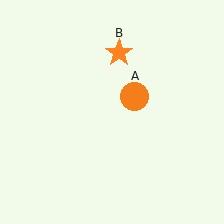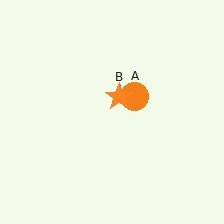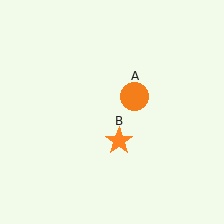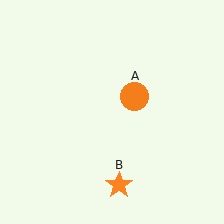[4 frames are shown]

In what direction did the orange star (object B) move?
The orange star (object B) moved down.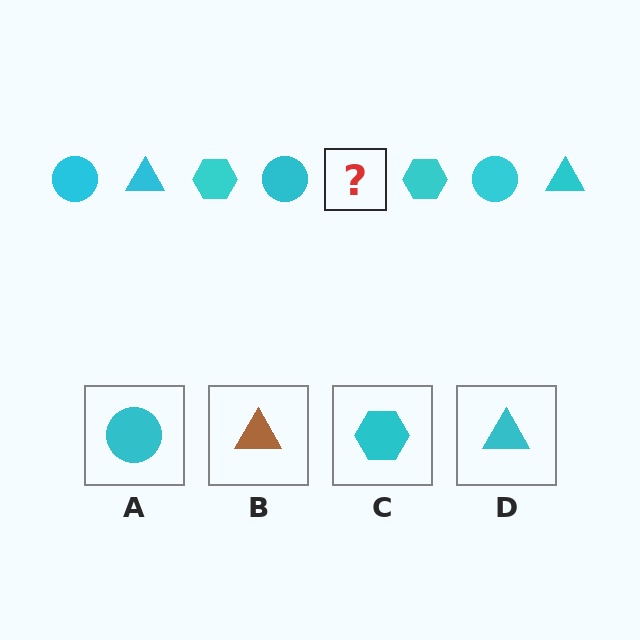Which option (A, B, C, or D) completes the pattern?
D.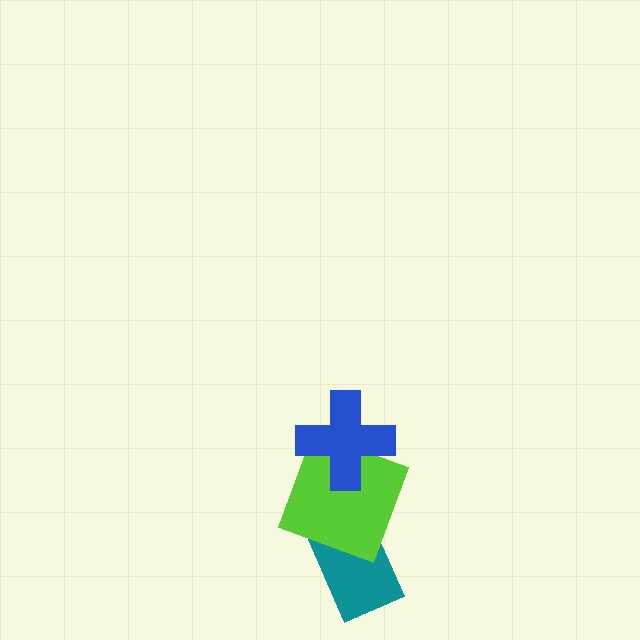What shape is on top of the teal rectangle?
The lime square is on top of the teal rectangle.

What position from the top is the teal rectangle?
The teal rectangle is 3rd from the top.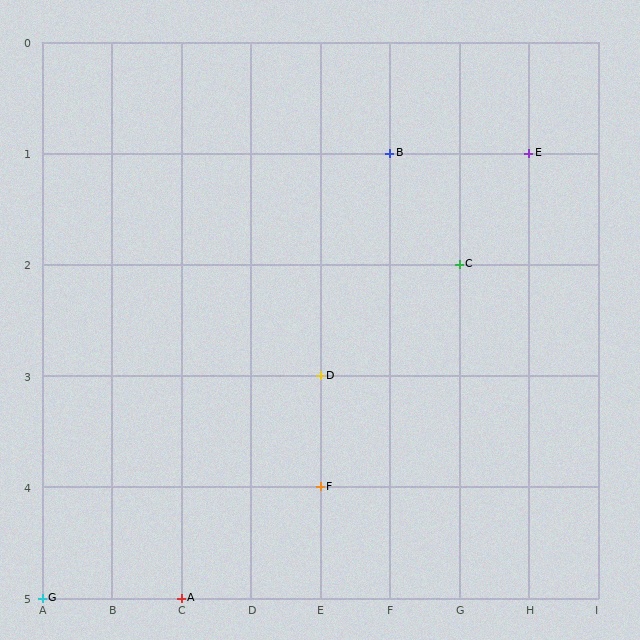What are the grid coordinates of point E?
Point E is at grid coordinates (H, 1).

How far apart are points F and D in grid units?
Points F and D are 1 row apart.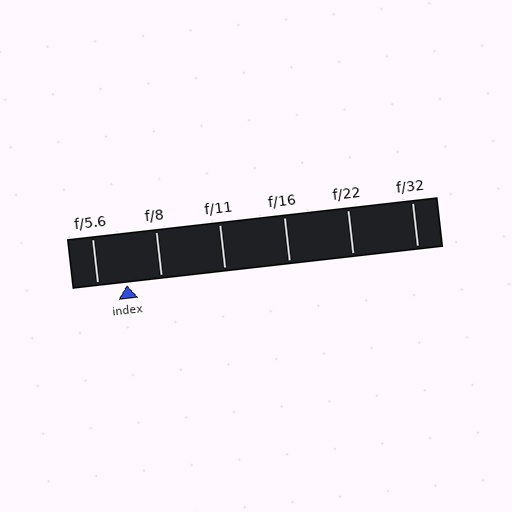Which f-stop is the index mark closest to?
The index mark is closest to f/5.6.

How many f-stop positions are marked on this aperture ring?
There are 6 f-stop positions marked.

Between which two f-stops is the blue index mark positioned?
The index mark is between f/5.6 and f/8.